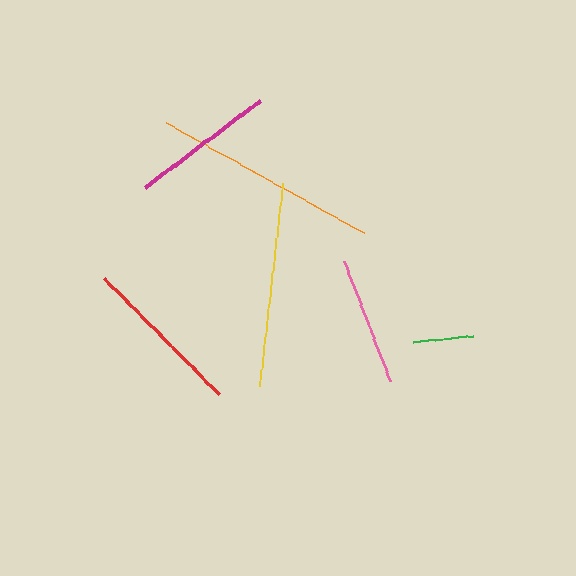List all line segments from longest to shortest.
From longest to shortest: orange, yellow, red, magenta, pink, green.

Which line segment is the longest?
The orange line is the longest at approximately 226 pixels.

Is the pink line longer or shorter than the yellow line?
The yellow line is longer than the pink line.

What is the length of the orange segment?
The orange segment is approximately 226 pixels long.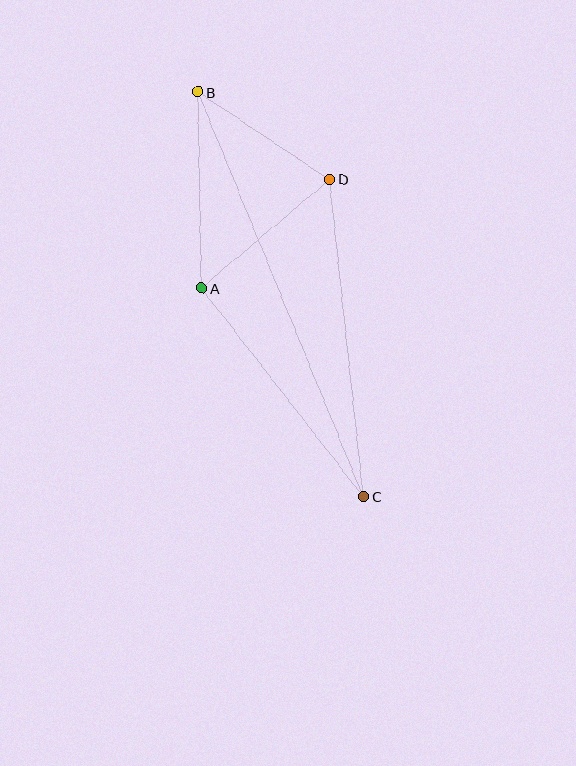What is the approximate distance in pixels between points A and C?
The distance between A and C is approximately 264 pixels.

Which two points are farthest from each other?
Points B and C are farthest from each other.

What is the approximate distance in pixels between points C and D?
The distance between C and D is approximately 319 pixels.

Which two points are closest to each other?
Points B and D are closest to each other.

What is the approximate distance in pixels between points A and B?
The distance between A and B is approximately 196 pixels.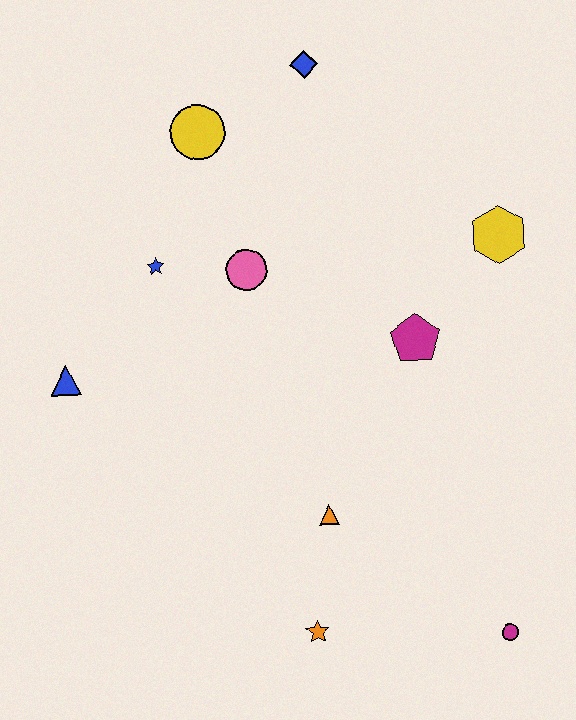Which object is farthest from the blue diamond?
The magenta circle is farthest from the blue diamond.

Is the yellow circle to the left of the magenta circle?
Yes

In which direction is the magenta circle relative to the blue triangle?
The magenta circle is to the right of the blue triangle.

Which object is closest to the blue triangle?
The blue star is closest to the blue triangle.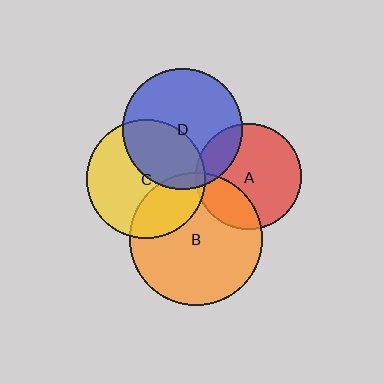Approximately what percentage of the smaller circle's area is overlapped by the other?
Approximately 25%.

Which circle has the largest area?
Circle B (orange).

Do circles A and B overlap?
Yes.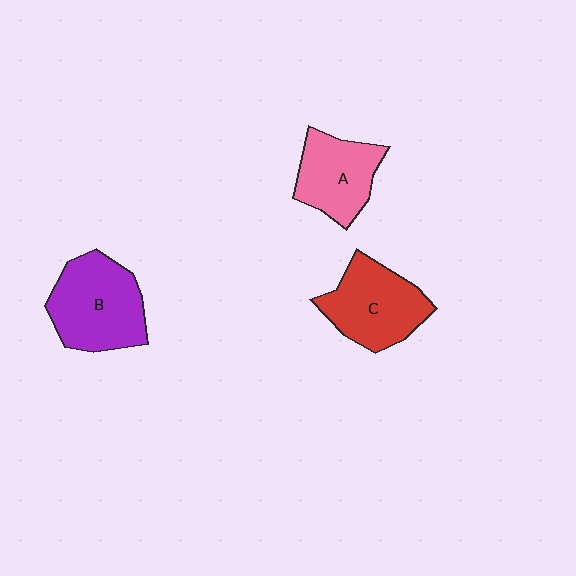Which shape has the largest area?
Shape B (purple).